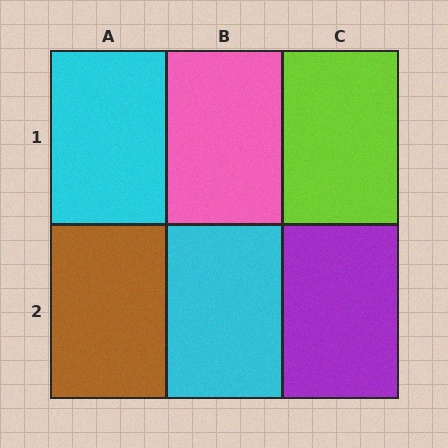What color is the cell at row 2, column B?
Cyan.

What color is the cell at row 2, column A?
Brown.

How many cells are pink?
1 cell is pink.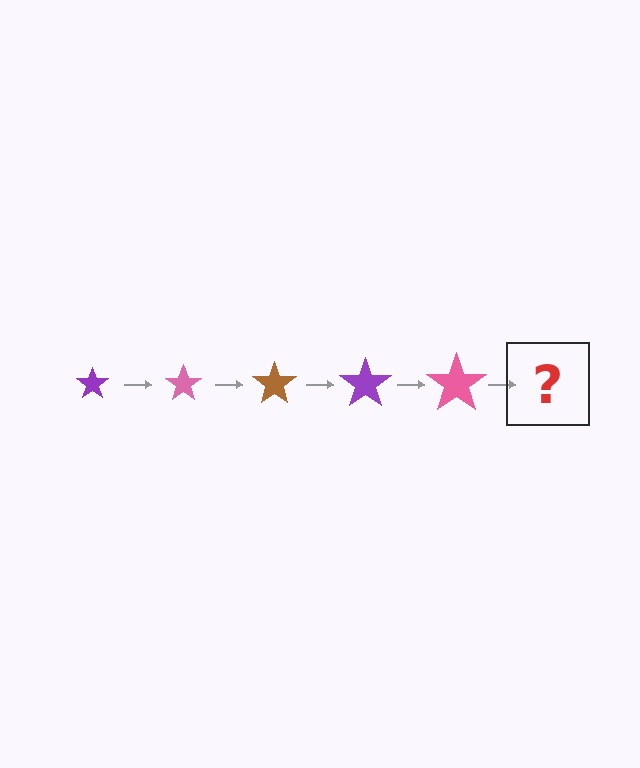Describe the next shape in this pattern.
It should be a brown star, larger than the previous one.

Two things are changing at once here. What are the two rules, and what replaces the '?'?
The two rules are that the star grows larger each step and the color cycles through purple, pink, and brown. The '?' should be a brown star, larger than the previous one.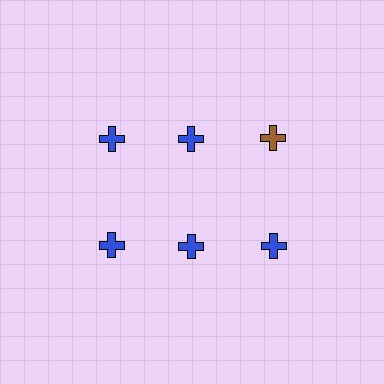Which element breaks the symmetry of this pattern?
The brown cross in the top row, center column breaks the symmetry. All other shapes are blue crosses.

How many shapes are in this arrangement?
There are 6 shapes arranged in a grid pattern.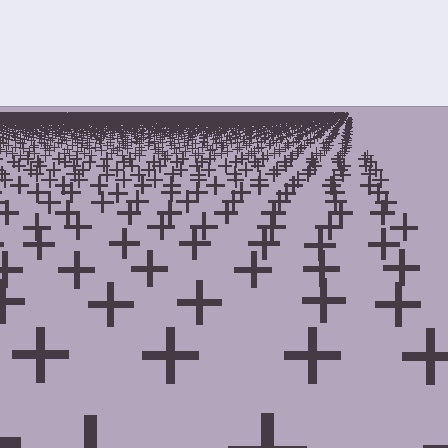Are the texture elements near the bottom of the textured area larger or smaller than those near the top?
Larger. Near the bottom, elements are closer to the viewer and appear at a bigger on-screen size.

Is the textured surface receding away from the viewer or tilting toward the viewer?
The surface is receding away from the viewer. Texture elements get smaller and denser toward the top.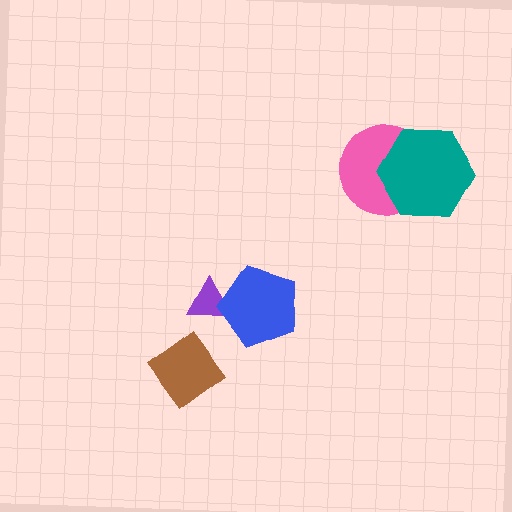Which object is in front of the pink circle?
The teal hexagon is in front of the pink circle.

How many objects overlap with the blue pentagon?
1 object overlaps with the blue pentagon.